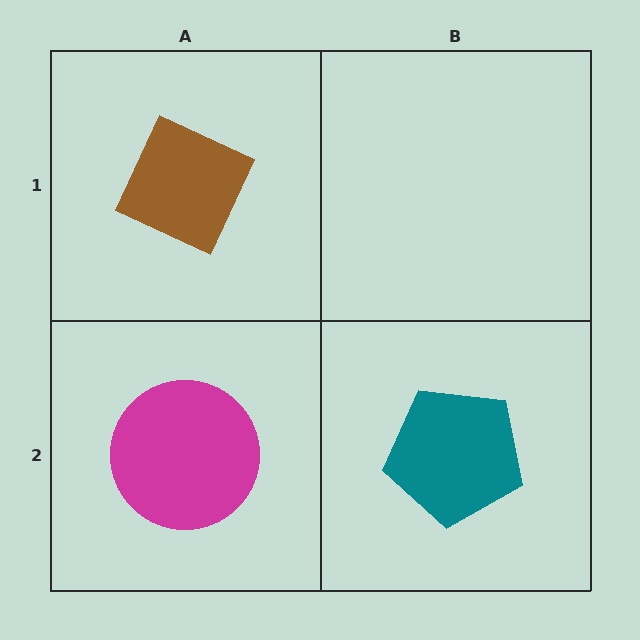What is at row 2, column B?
A teal pentagon.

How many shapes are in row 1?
1 shape.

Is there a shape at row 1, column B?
No, that cell is empty.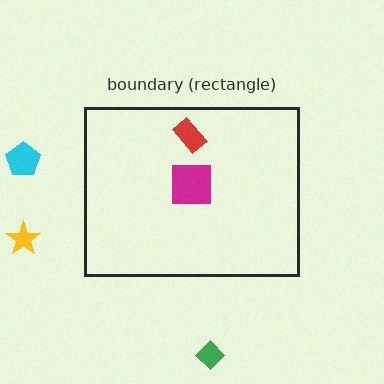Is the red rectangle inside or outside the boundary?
Inside.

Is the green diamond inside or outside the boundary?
Outside.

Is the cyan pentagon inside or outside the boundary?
Outside.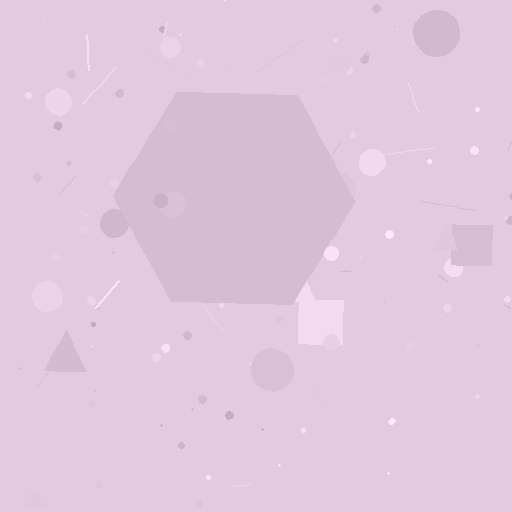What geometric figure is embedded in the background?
A hexagon is embedded in the background.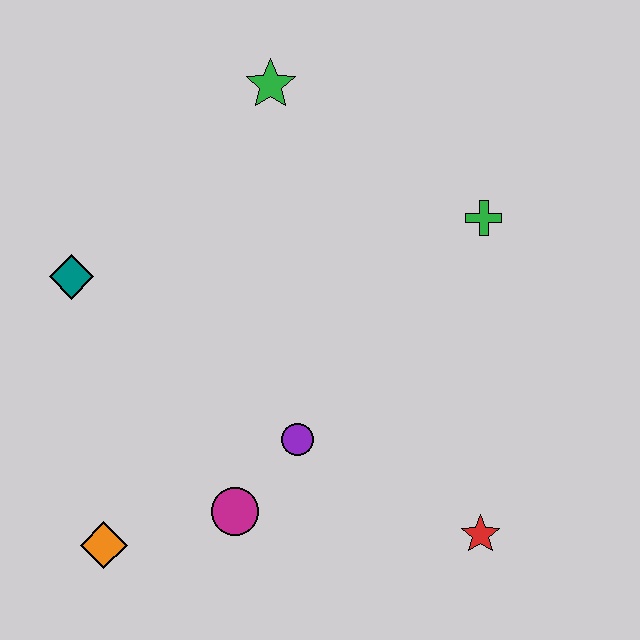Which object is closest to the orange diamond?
The magenta circle is closest to the orange diamond.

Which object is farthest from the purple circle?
The green star is farthest from the purple circle.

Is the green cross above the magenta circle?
Yes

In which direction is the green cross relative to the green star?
The green cross is to the right of the green star.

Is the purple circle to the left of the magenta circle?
No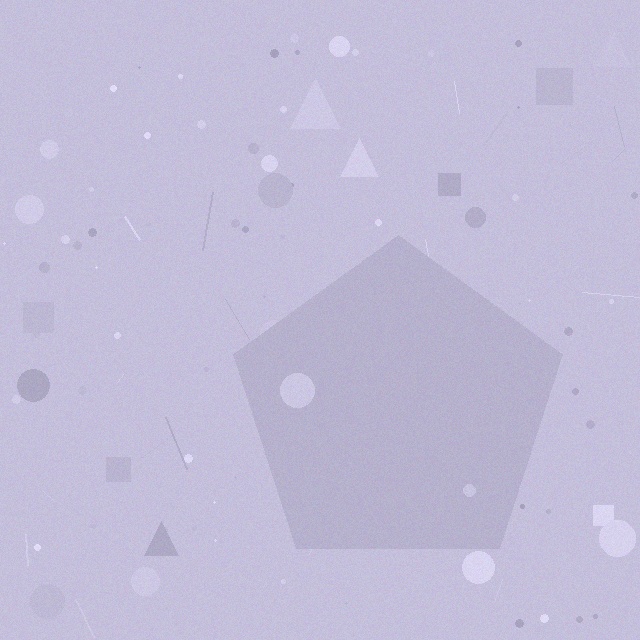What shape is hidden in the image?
A pentagon is hidden in the image.